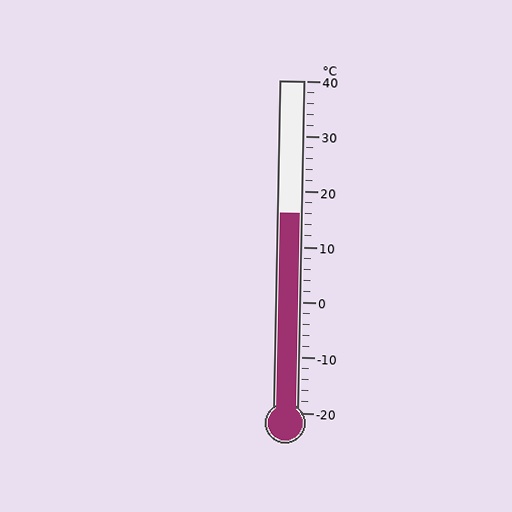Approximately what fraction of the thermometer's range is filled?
The thermometer is filled to approximately 60% of its range.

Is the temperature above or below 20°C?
The temperature is below 20°C.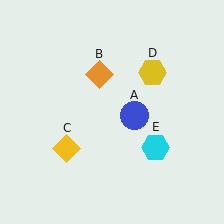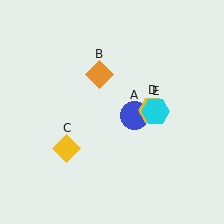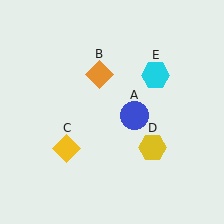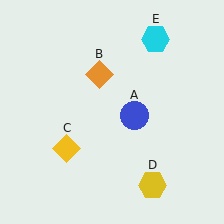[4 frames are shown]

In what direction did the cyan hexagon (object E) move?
The cyan hexagon (object E) moved up.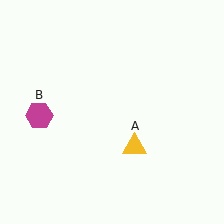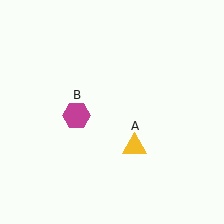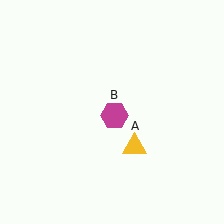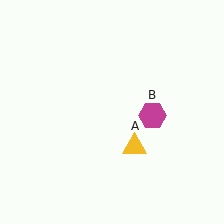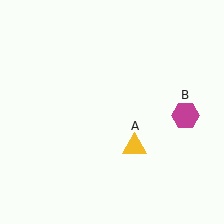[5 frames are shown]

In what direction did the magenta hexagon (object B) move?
The magenta hexagon (object B) moved right.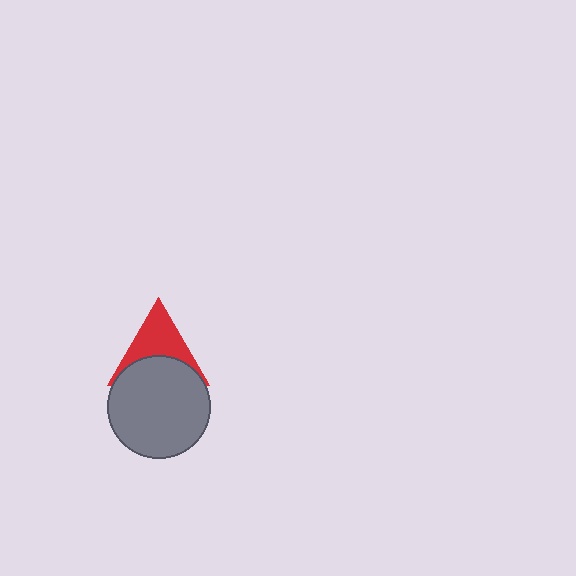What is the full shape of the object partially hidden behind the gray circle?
The partially hidden object is a red triangle.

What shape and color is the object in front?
The object in front is a gray circle.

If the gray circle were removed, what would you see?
You would see the complete red triangle.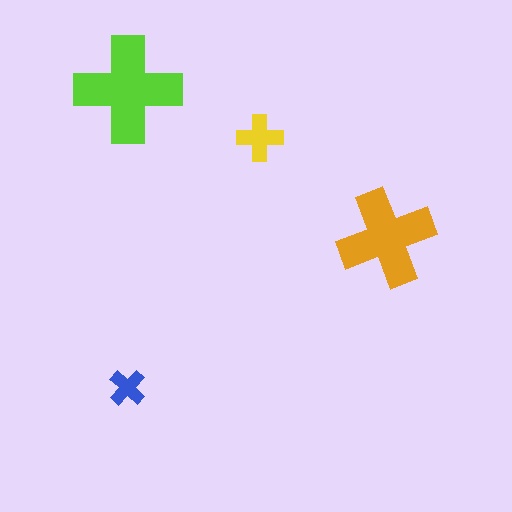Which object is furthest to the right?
The orange cross is rightmost.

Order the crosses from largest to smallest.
the lime one, the orange one, the yellow one, the blue one.